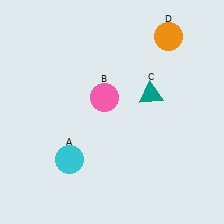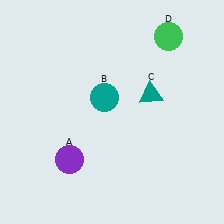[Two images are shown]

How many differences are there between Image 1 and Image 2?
There are 3 differences between the two images.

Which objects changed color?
A changed from cyan to purple. B changed from pink to teal. D changed from orange to green.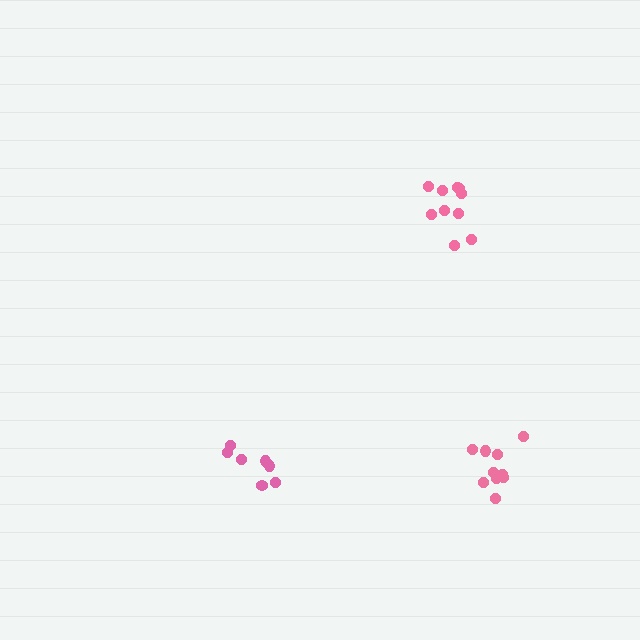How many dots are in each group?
Group 1: 7 dots, Group 2: 10 dots, Group 3: 11 dots (28 total).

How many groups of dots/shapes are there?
There are 3 groups.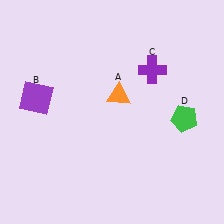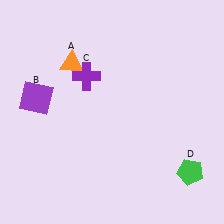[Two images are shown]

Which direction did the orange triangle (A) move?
The orange triangle (A) moved left.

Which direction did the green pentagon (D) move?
The green pentagon (D) moved down.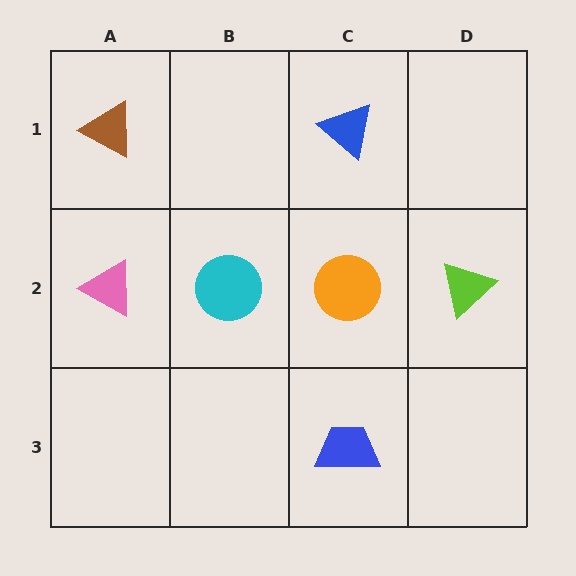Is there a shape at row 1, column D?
No, that cell is empty.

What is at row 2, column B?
A cyan circle.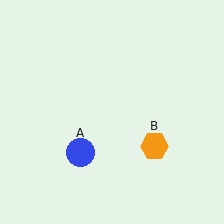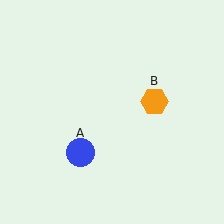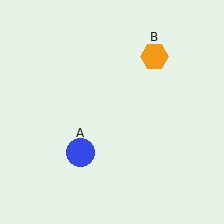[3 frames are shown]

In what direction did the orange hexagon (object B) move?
The orange hexagon (object B) moved up.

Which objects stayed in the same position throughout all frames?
Blue circle (object A) remained stationary.